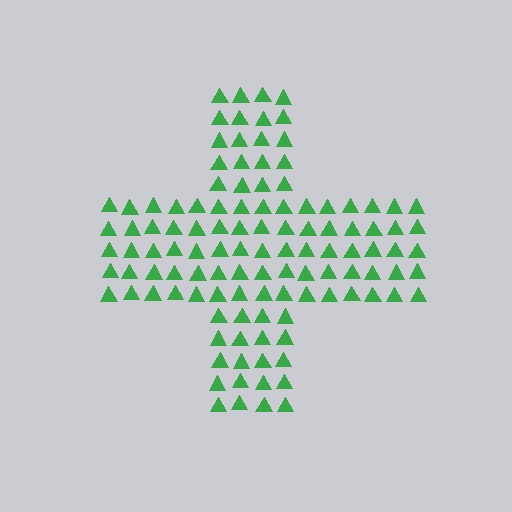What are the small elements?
The small elements are triangles.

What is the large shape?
The large shape is a cross.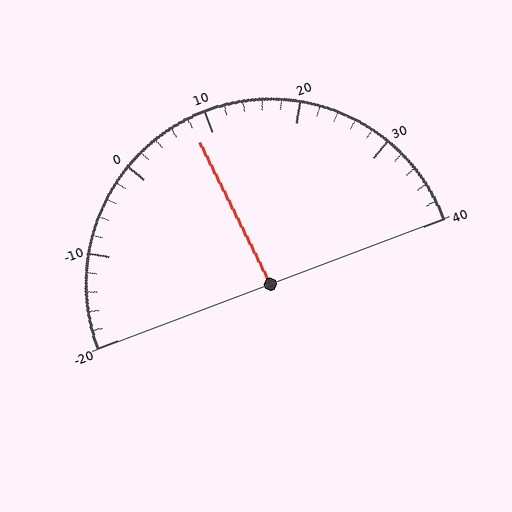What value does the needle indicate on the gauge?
The needle indicates approximately 8.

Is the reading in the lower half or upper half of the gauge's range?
The reading is in the lower half of the range (-20 to 40).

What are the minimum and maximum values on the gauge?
The gauge ranges from -20 to 40.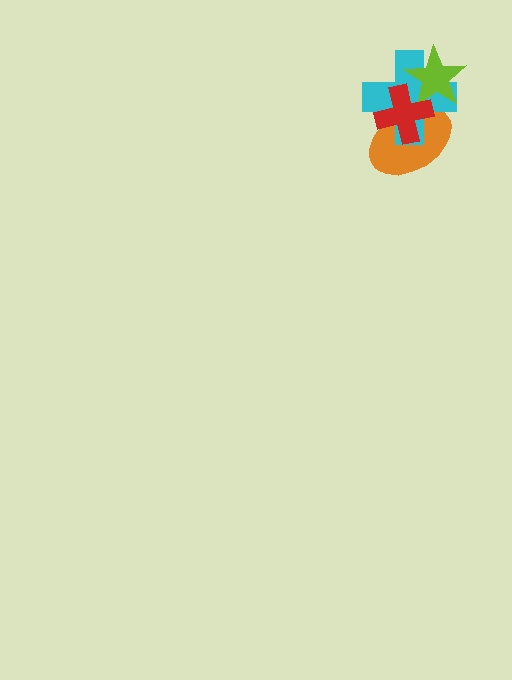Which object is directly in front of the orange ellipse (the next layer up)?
The cyan cross is directly in front of the orange ellipse.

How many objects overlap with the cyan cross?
3 objects overlap with the cyan cross.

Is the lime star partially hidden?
Yes, it is partially covered by another shape.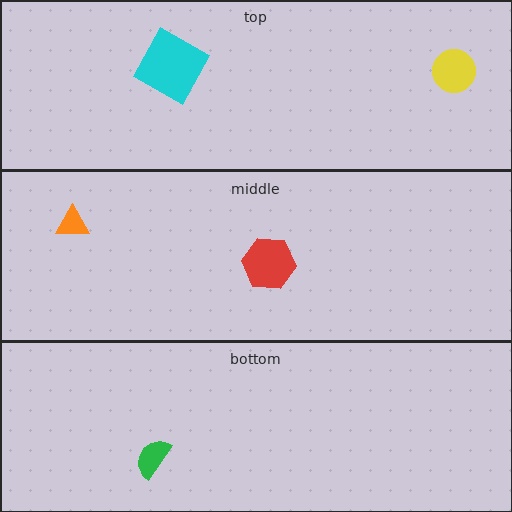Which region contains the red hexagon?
The middle region.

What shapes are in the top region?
The yellow circle, the cyan square.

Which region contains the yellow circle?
The top region.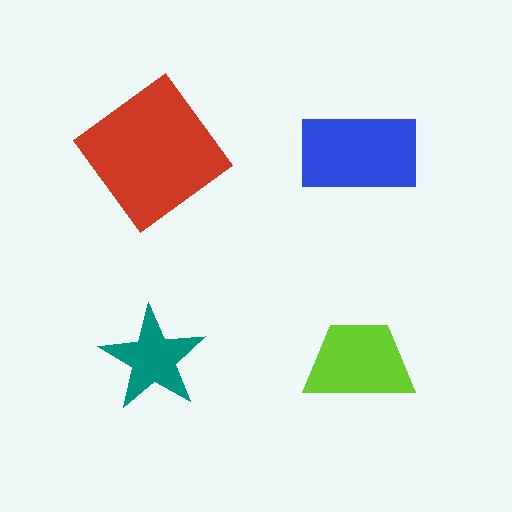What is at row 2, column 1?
A teal star.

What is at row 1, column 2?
A blue rectangle.